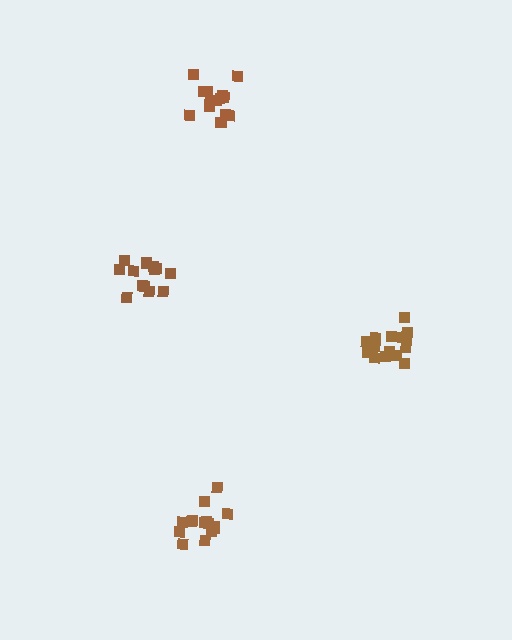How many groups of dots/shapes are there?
There are 4 groups.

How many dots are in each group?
Group 1: 13 dots, Group 2: 17 dots, Group 3: 15 dots, Group 4: 14 dots (59 total).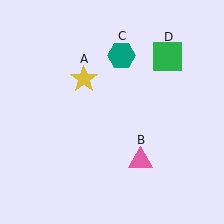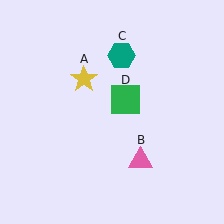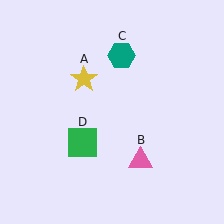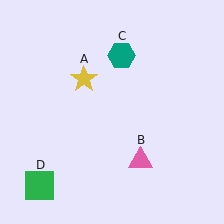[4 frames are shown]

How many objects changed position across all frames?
1 object changed position: green square (object D).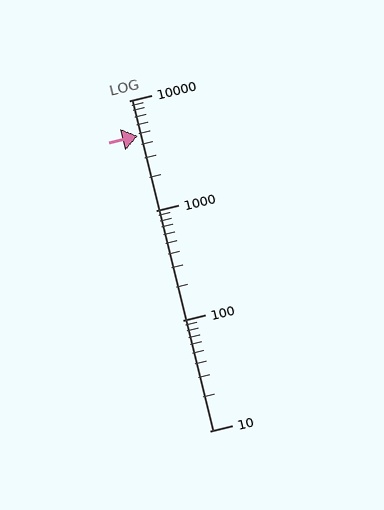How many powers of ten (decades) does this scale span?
The scale spans 3 decades, from 10 to 10000.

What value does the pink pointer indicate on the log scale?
The pointer indicates approximately 4800.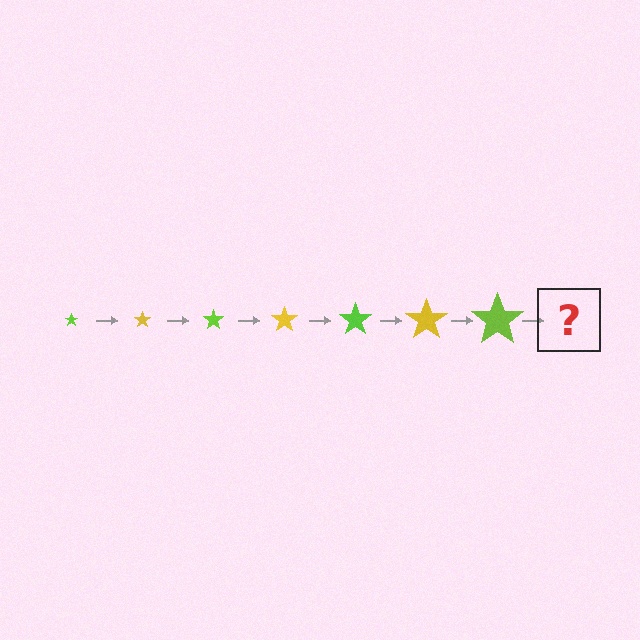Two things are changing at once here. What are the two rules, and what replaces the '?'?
The two rules are that the star grows larger each step and the color cycles through lime and yellow. The '?' should be a yellow star, larger than the previous one.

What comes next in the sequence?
The next element should be a yellow star, larger than the previous one.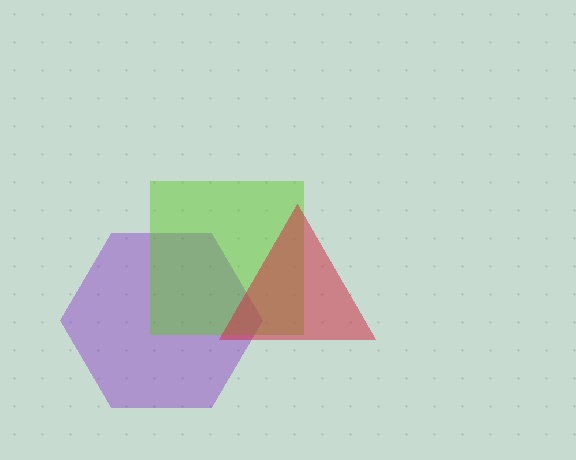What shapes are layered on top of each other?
The layered shapes are: a purple hexagon, a lime square, a red triangle.